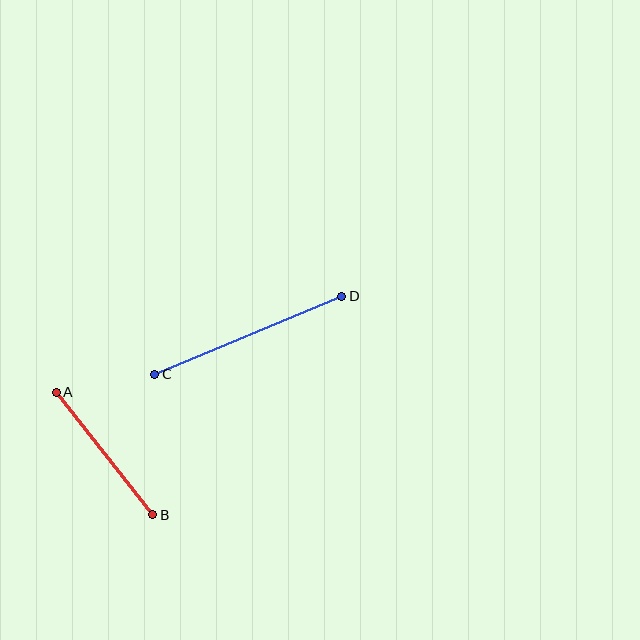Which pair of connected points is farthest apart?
Points C and D are farthest apart.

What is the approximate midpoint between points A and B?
The midpoint is at approximately (104, 453) pixels.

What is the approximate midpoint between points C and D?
The midpoint is at approximately (248, 335) pixels.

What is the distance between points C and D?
The distance is approximately 203 pixels.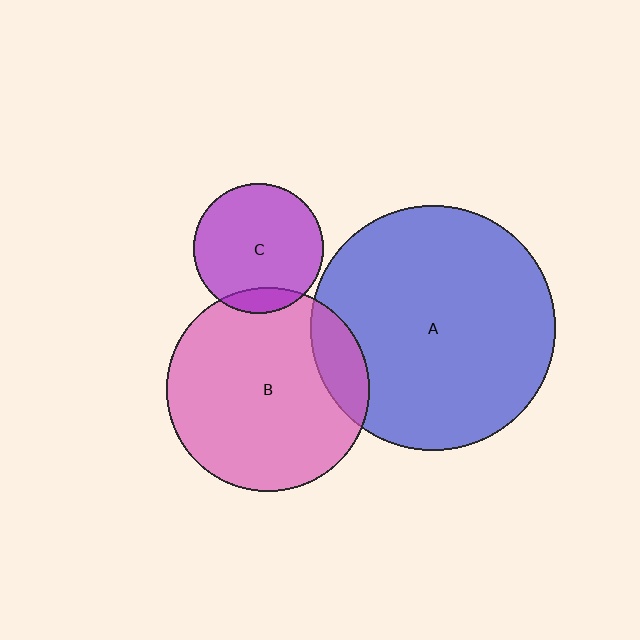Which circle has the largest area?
Circle A (blue).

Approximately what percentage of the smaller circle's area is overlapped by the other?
Approximately 15%.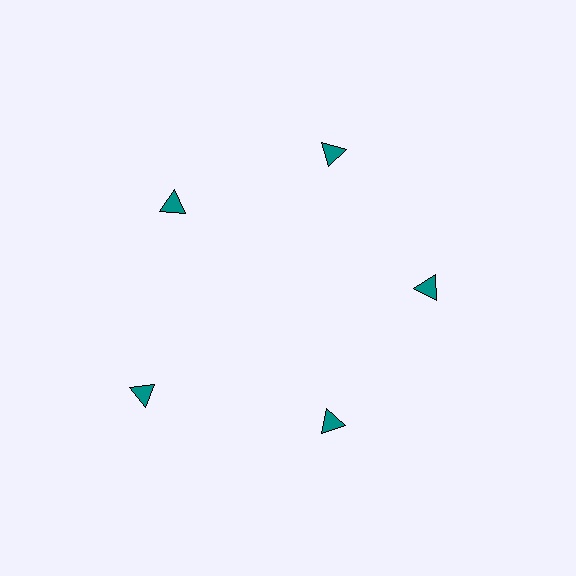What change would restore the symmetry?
The symmetry would be restored by moving it inward, back onto the ring so that all 5 triangles sit at equal angles and equal distance from the center.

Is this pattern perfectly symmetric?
No. The 5 teal triangles are arranged in a ring, but one element near the 8 o'clock position is pushed outward from the center, breaking the 5-fold rotational symmetry.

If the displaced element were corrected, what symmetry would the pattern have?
It would have 5-fold rotational symmetry — the pattern would map onto itself every 72 degrees.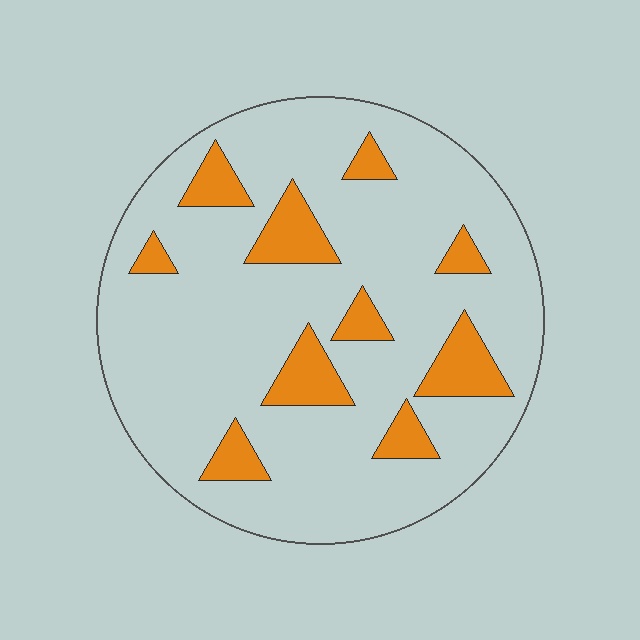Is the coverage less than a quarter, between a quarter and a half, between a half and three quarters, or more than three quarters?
Less than a quarter.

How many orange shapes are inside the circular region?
10.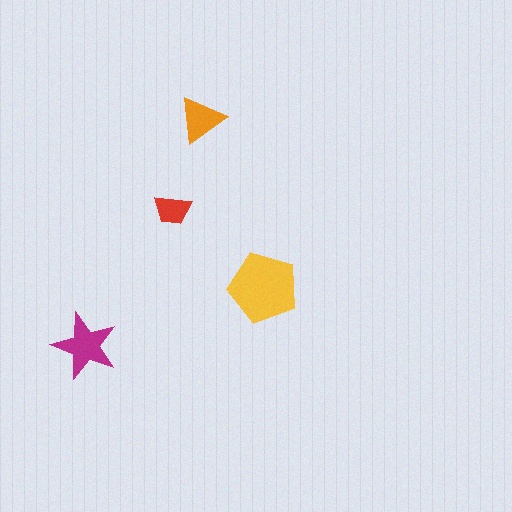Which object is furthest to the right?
The yellow pentagon is rightmost.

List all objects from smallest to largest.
The red trapezoid, the orange triangle, the magenta star, the yellow pentagon.